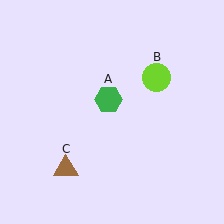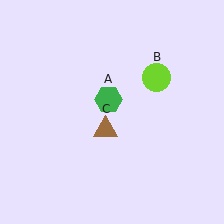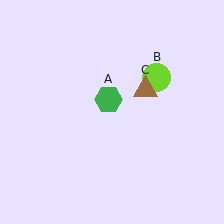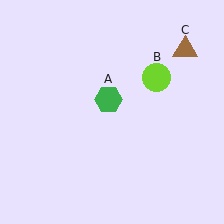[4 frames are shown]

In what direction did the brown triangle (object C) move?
The brown triangle (object C) moved up and to the right.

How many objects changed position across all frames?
1 object changed position: brown triangle (object C).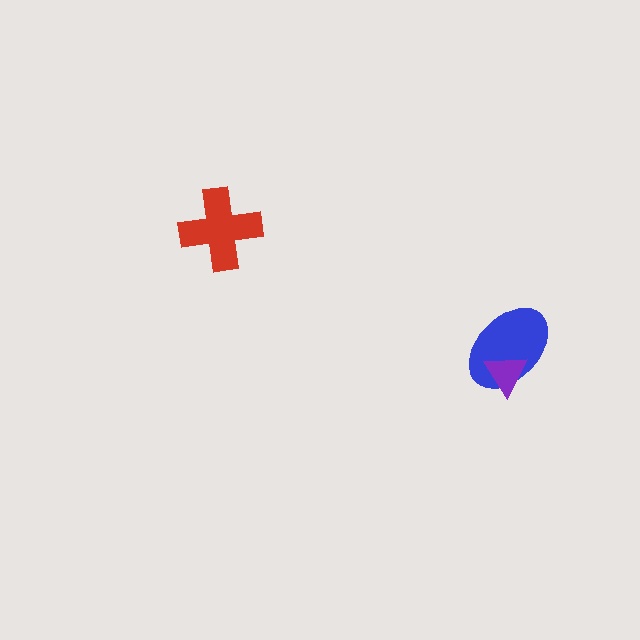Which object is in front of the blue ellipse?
The purple triangle is in front of the blue ellipse.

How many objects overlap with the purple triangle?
1 object overlaps with the purple triangle.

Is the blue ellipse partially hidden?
Yes, it is partially covered by another shape.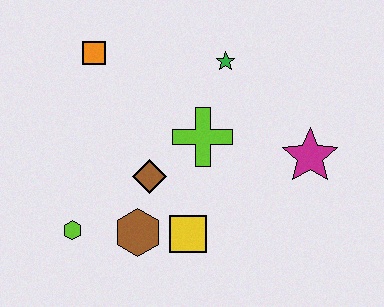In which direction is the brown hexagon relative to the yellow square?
The brown hexagon is to the left of the yellow square.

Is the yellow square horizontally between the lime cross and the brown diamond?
Yes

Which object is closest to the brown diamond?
The brown hexagon is closest to the brown diamond.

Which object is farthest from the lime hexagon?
The magenta star is farthest from the lime hexagon.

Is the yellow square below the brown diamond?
Yes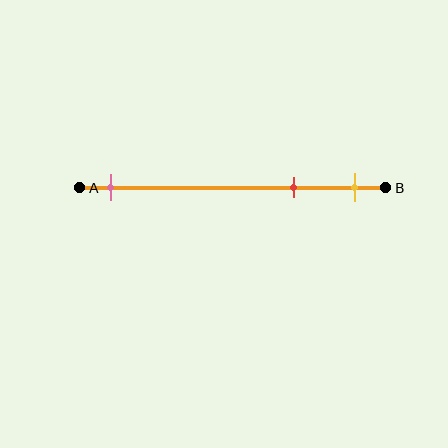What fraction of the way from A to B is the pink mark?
The pink mark is approximately 10% (0.1) of the way from A to B.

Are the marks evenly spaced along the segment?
No, the marks are not evenly spaced.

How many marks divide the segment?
There are 3 marks dividing the segment.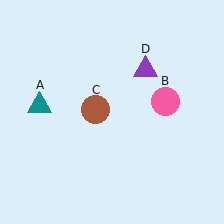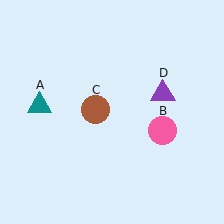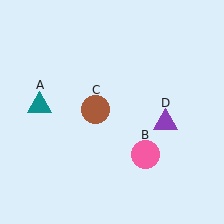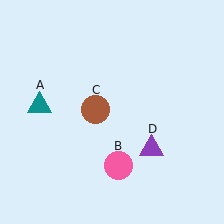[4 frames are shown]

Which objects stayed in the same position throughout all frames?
Teal triangle (object A) and brown circle (object C) remained stationary.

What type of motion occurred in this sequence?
The pink circle (object B), purple triangle (object D) rotated clockwise around the center of the scene.